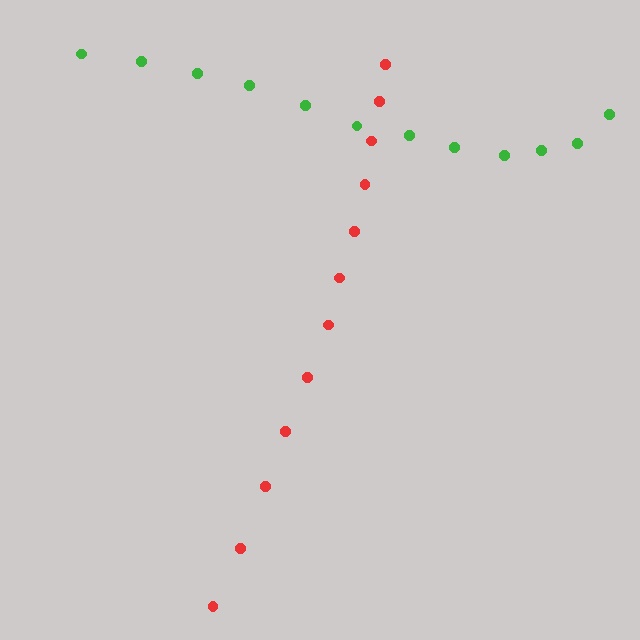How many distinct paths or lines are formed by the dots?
There are 2 distinct paths.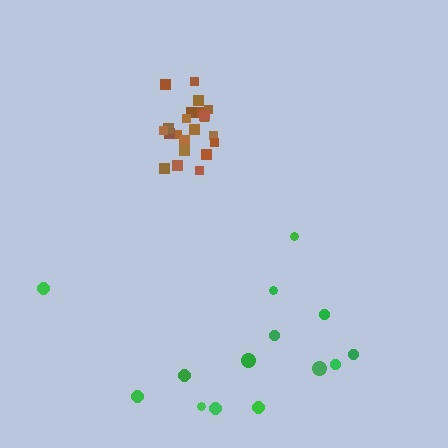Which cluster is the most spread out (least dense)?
Green.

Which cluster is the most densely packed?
Brown.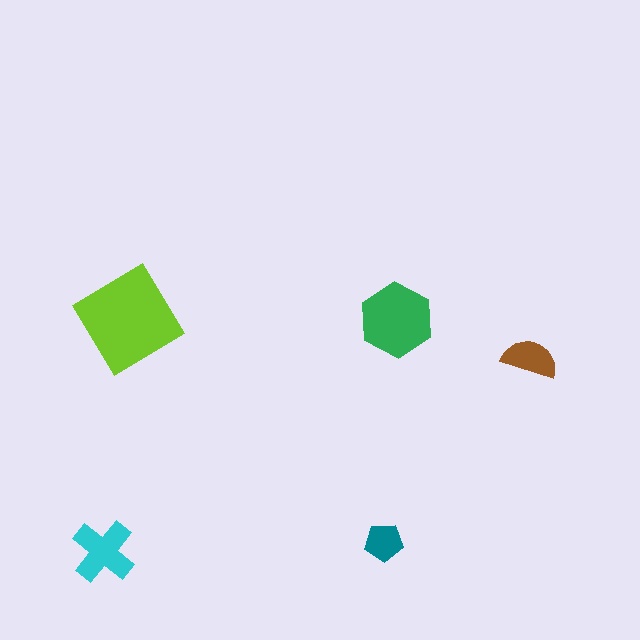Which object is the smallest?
The teal pentagon.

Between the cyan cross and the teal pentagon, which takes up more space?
The cyan cross.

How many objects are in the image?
There are 5 objects in the image.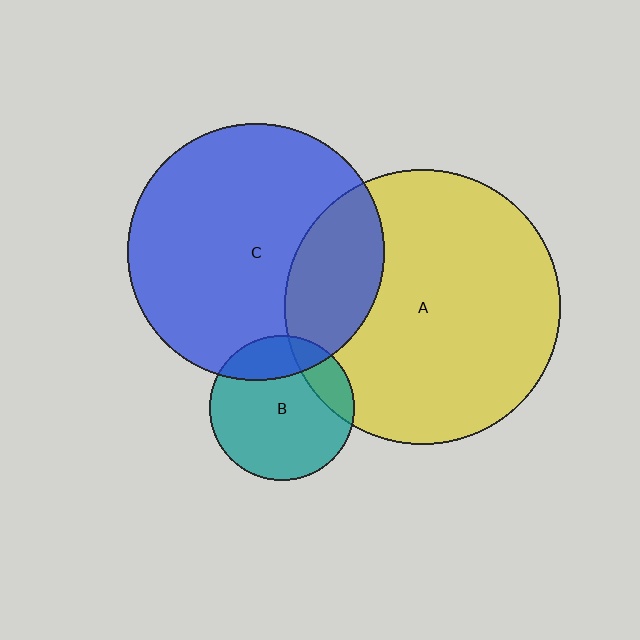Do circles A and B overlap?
Yes.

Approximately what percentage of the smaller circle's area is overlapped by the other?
Approximately 15%.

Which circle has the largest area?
Circle A (yellow).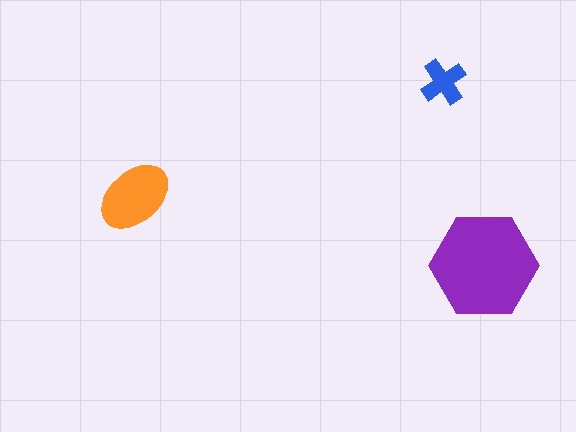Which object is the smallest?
The blue cross.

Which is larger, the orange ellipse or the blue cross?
The orange ellipse.